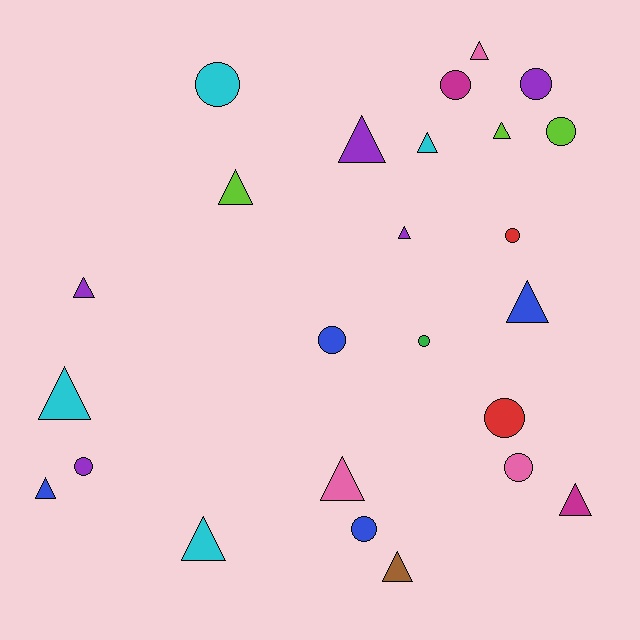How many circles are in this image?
There are 11 circles.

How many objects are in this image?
There are 25 objects.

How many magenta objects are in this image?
There are 2 magenta objects.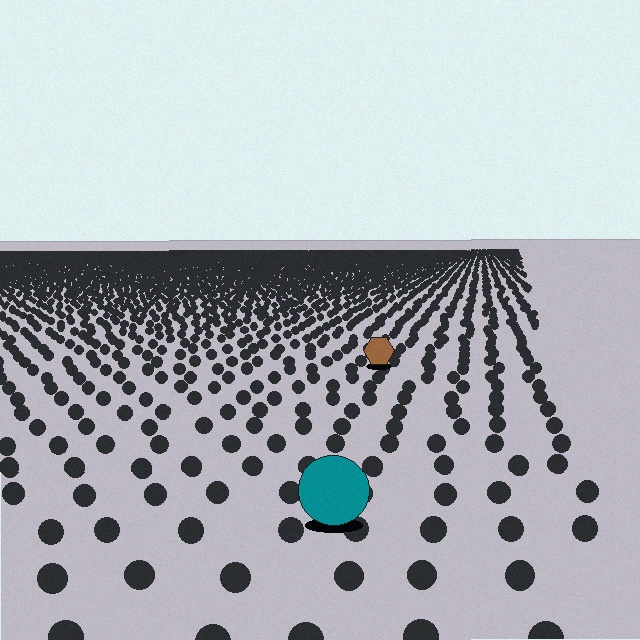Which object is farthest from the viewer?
The brown hexagon is farthest from the viewer. It appears smaller and the ground texture around it is denser.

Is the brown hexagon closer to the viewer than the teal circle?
No. The teal circle is closer — you can tell from the texture gradient: the ground texture is coarser near it.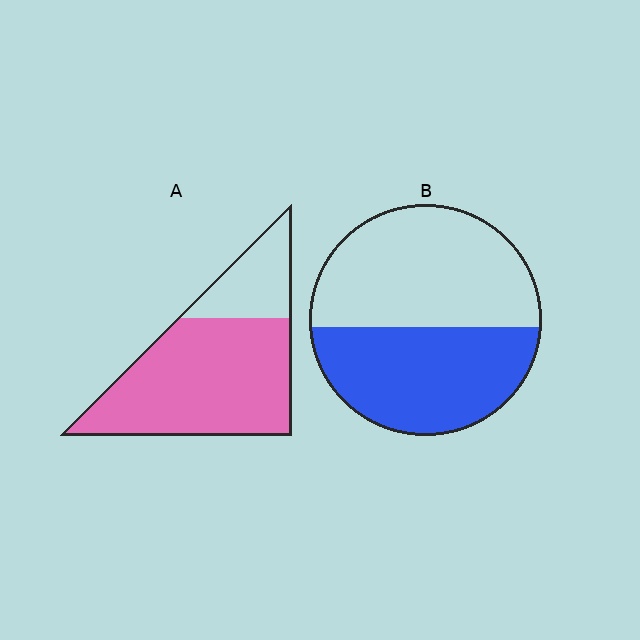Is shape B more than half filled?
Roughly half.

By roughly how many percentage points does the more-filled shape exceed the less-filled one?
By roughly 30 percentage points (A over B).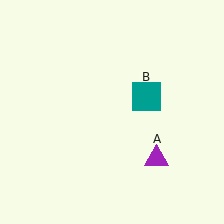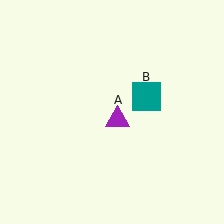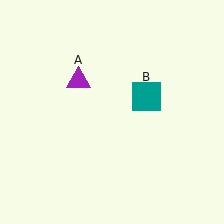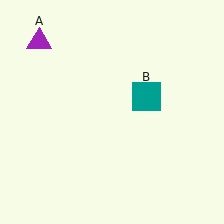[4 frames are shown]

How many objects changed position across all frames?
1 object changed position: purple triangle (object A).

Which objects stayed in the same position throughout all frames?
Teal square (object B) remained stationary.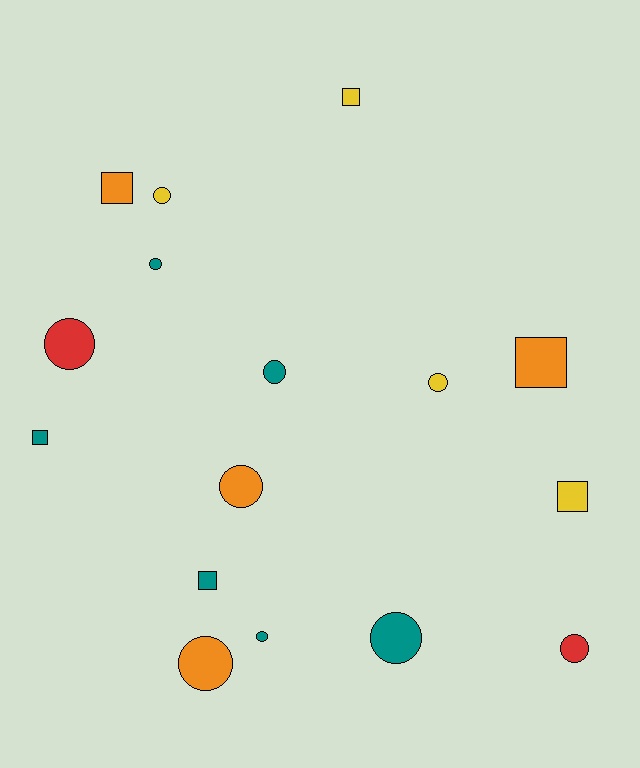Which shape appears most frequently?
Circle, with 10 objects.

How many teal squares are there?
There are 2 teal squares.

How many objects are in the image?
There are 16 objects.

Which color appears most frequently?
Teal, with 6 objects.